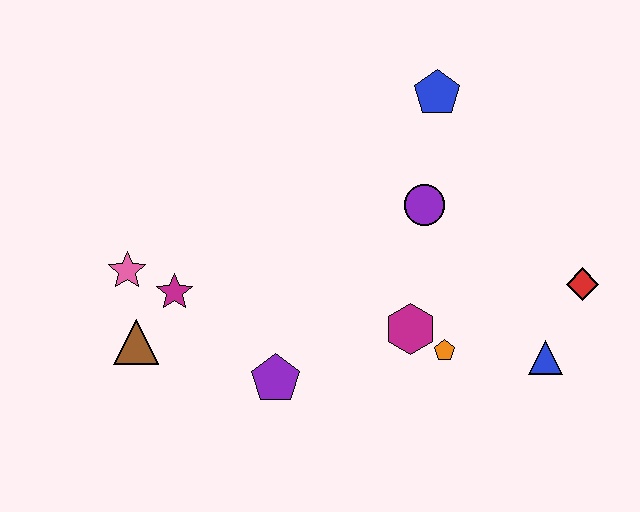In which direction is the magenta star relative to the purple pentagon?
The magenta star is to the left of the purple pentagon.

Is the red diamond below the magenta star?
No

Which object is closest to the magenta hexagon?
The orange pentagon is closest to the magenta hexagon.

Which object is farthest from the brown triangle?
The red diamond is farthest from the brown triangle.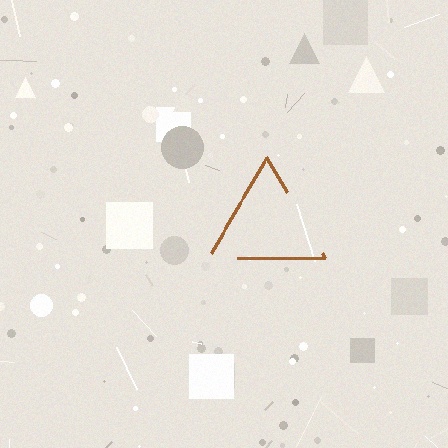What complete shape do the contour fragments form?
The contour fragments form a triangle.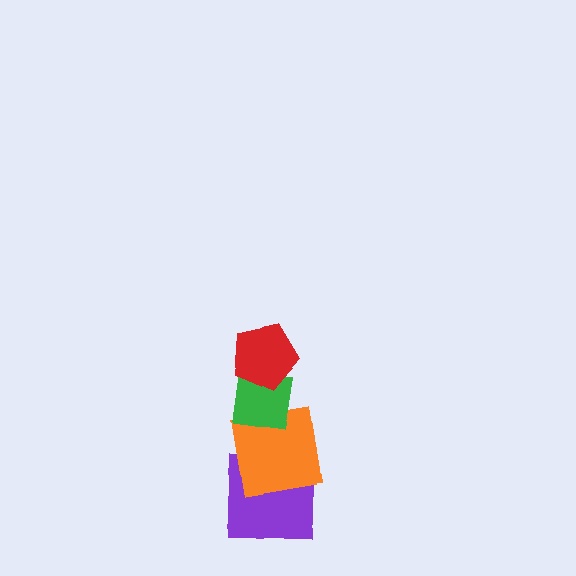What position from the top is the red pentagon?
The red pentagon is 1st from the top.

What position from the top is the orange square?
The orange square is 3rd from the top.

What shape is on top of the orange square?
The green square is on top of the orange square.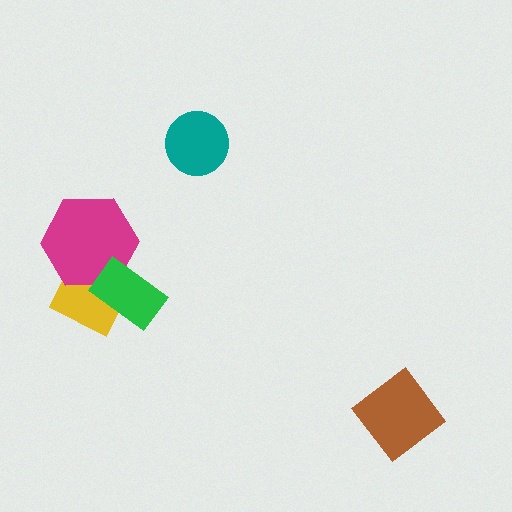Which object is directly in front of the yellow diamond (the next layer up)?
The magenta hexagon is directly in front of the yellow diamond.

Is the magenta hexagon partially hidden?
Yes, it is partially covered by another shape.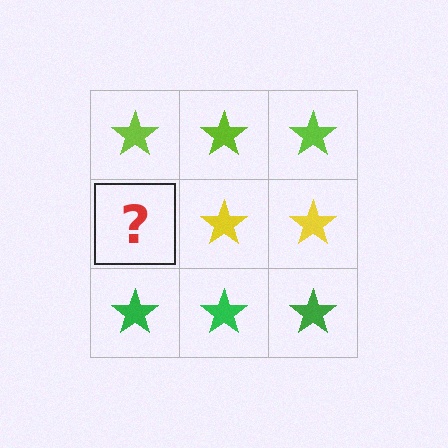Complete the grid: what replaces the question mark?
The question mark should be replaced with a yellow star.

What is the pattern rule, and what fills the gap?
The rule is that each row has a consistent color. The gap should be filled with a yellow star.